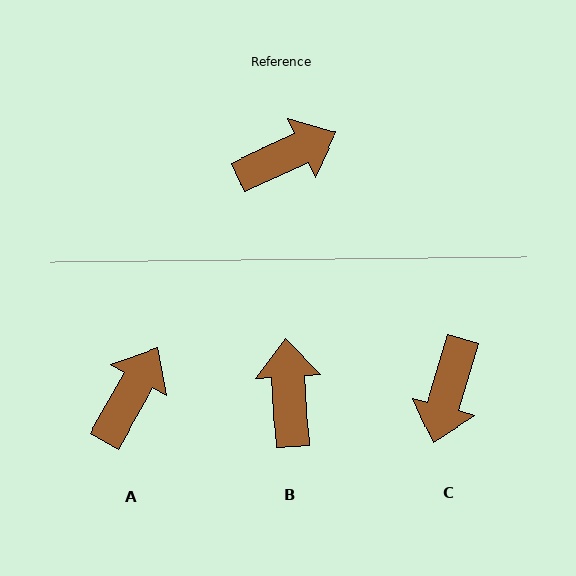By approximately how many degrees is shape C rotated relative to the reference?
Approximately 131 degrees clockwise.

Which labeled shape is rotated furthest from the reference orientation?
C, about 131 degrees away.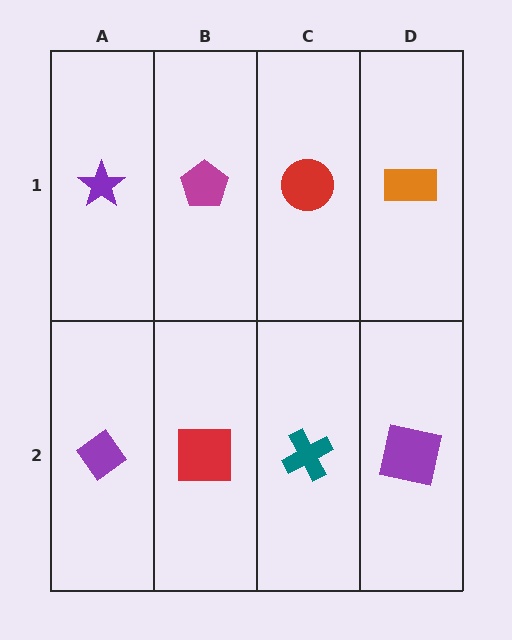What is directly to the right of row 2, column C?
A purple square.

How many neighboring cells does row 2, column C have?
3.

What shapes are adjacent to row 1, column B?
A red square (row 2, column B), a purple star (row 1, column A), a red circle (row 1, column C).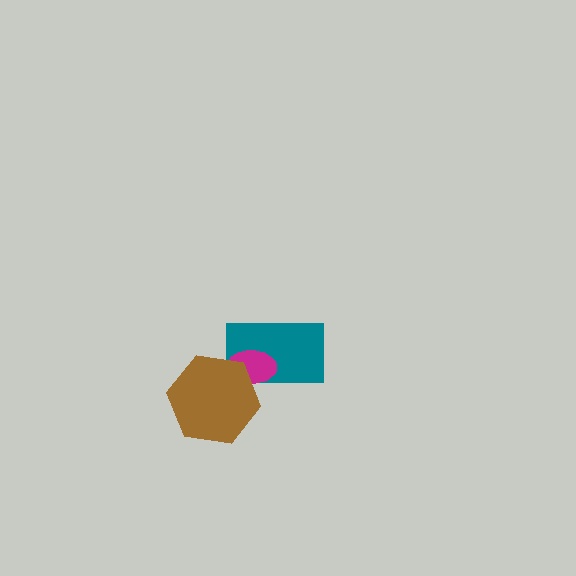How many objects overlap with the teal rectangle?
2 objects overlap with the teal rectangle.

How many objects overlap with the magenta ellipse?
2 objects overlap with the magenta ellipse.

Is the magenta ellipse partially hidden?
Yes, it is partially covered by another shape.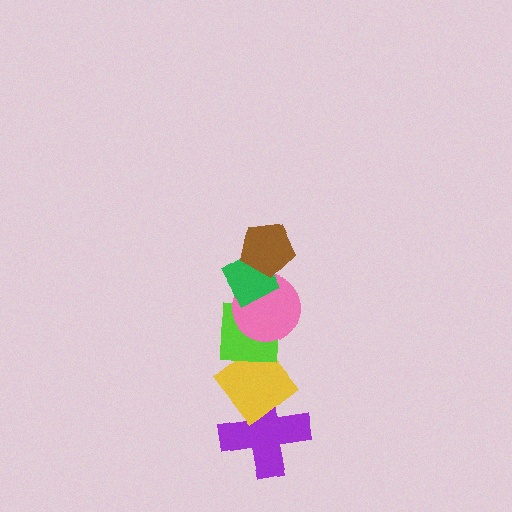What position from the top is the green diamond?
The green diamond is 2nd from the top.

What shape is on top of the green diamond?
The brown pentagon is on top of the green diamond.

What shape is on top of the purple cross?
The yellow diamond is on top of the purple cross.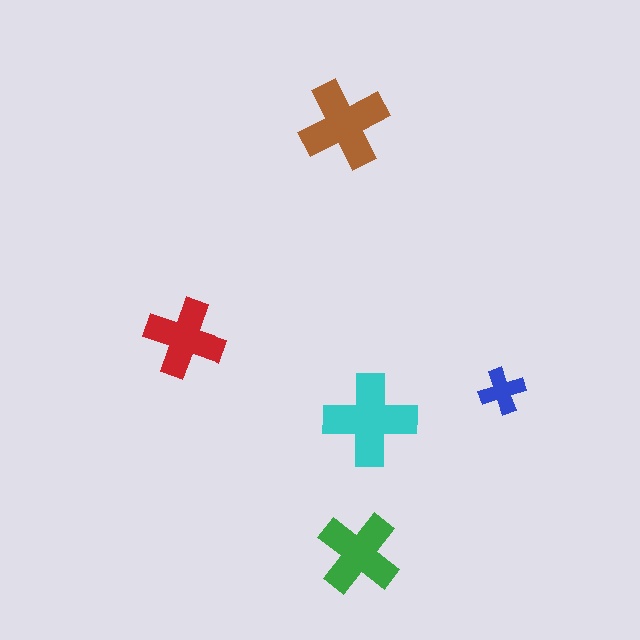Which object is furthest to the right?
The blue cross is rightmost.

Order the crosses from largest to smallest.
the cyan one, the brown one, the green one, the red one, the blue one.